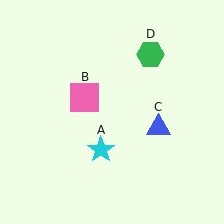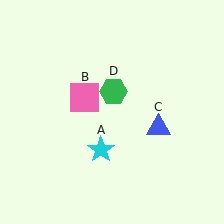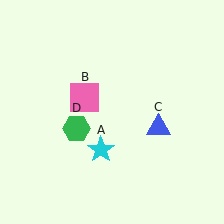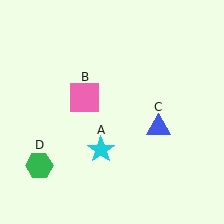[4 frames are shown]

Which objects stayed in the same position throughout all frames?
Cyan star (object A) and pink square (object B) and blue triangle (object C) remained stationary.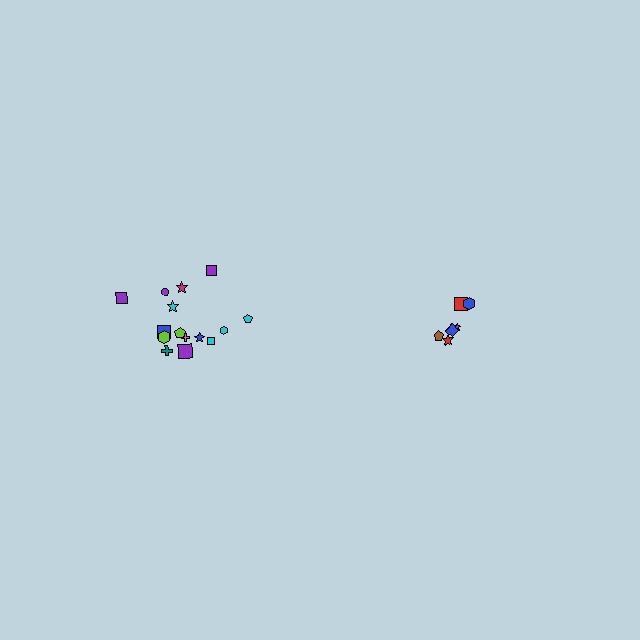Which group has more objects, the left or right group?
The left group.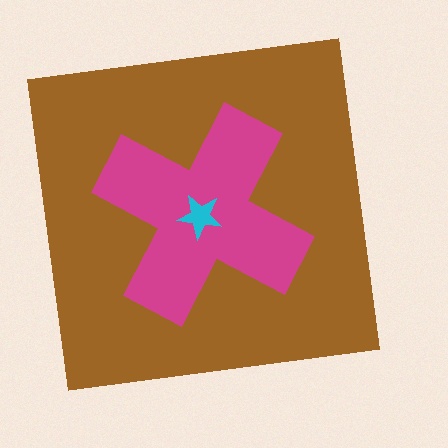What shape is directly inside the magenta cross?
The cyan star.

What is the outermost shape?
The brown square.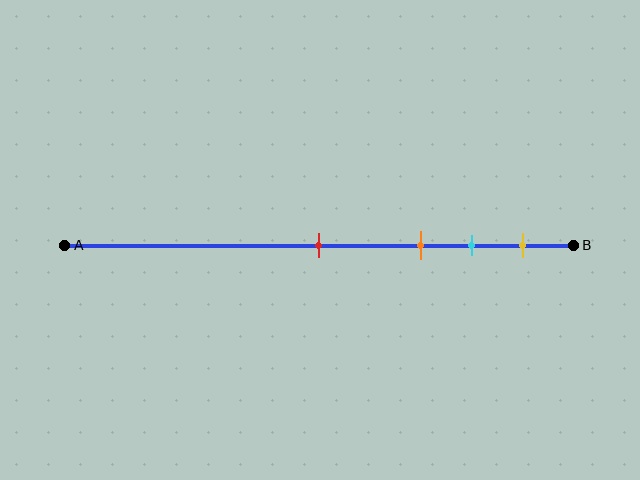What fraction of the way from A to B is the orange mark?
The orange mark is approximately 70% (0.7) of the way from A to B.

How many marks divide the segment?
There are 4 marks dividing the segment.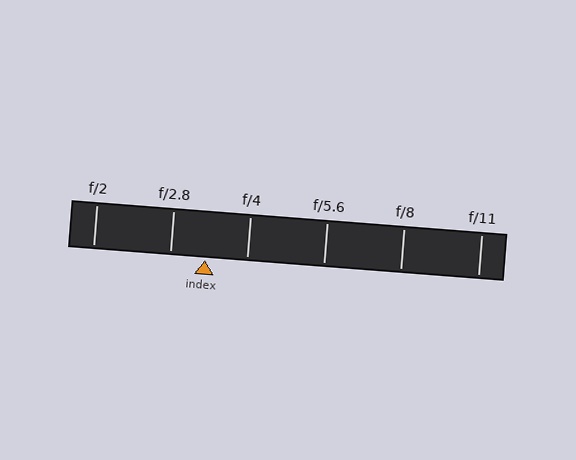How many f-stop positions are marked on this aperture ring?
There are 6 f-stop positions marked.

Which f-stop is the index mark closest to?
The index mark is closest to f/2.8.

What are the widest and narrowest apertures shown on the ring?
The widest aperture shown is f/2 and the narrowest is f/11.